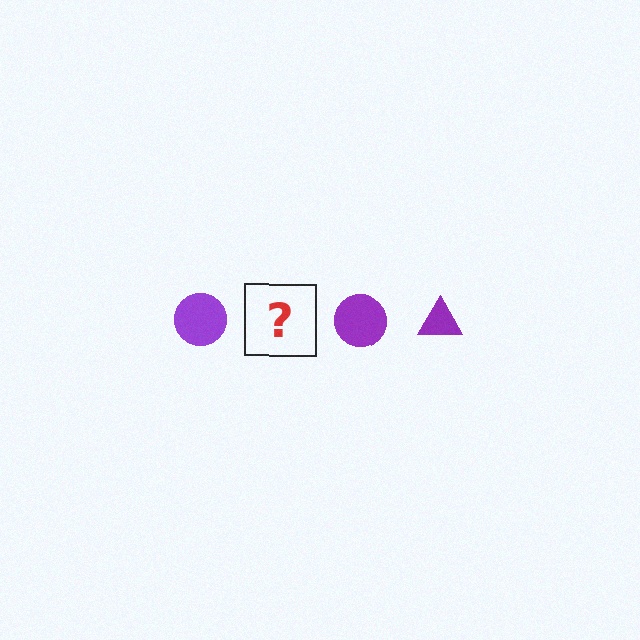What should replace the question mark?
The question mark should be replaced with a purple triangle.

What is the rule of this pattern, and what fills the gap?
The rule is that the pattern cycles through circle, triangle shapes in purple. The gap should be filled with a purple triangle.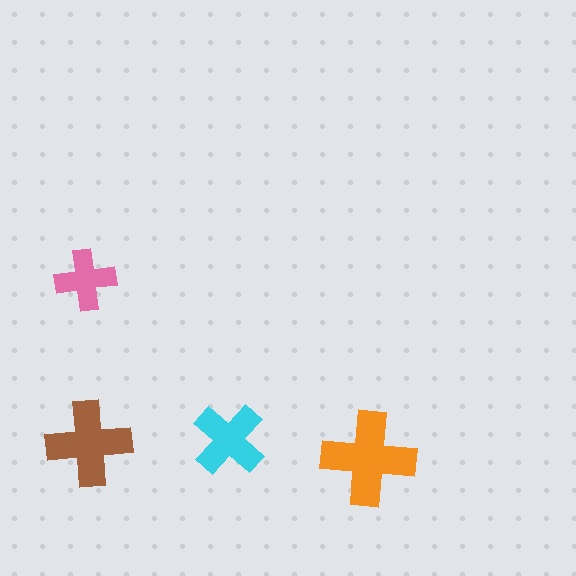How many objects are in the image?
There are 4 objects in the image.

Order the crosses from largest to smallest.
the orange one, the brown one, the cyan one, the pink one.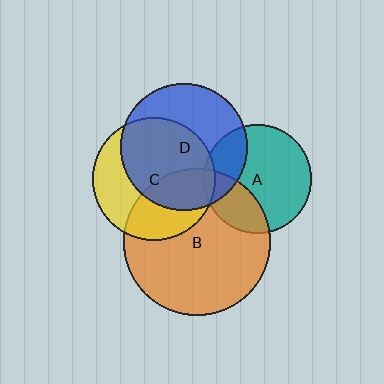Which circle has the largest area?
Circle B (orange).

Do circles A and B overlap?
Yes.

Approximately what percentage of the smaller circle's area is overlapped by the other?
Approximately 30%.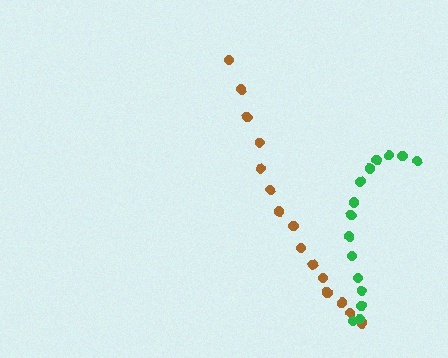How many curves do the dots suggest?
There are 2 distinct paths.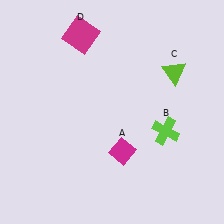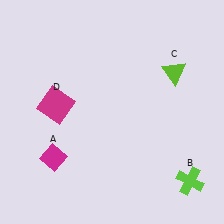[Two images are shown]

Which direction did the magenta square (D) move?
The magenta square (D) moved down.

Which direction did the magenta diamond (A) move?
The magenta diamond (A) moved left.